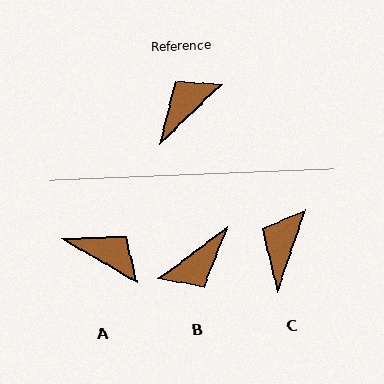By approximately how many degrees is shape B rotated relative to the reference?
Approximately 173 degrees counter-clockwise.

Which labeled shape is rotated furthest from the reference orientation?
B, about 173 degrees away.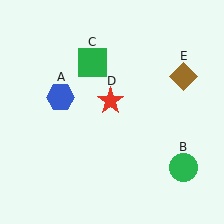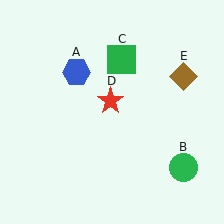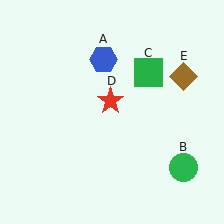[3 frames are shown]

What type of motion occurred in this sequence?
The blue hexagon (object A), green square (object C) rotated clockwise around the center of the scene.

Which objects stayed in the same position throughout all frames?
Green circle (object B) and red star (object D) and brown diamond (object E) remained stationary.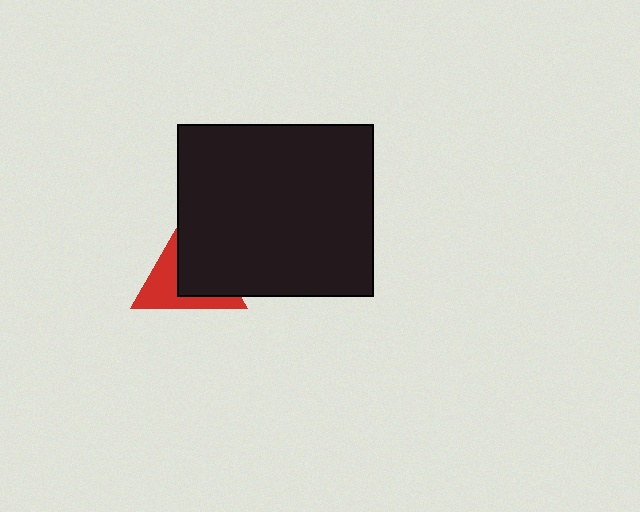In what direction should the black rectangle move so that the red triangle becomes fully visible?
The black rectangle should move right. That is the shortest direction to clear the overlap and leave the red triangle fully visible.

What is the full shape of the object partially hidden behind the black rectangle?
The partially hidden object is a red triangle.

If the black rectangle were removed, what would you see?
You would see the complete red triangle.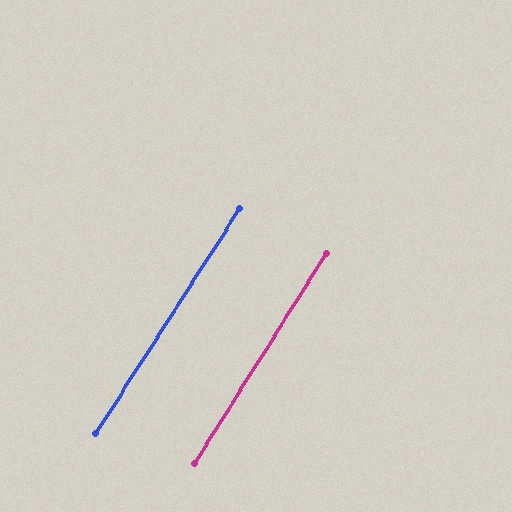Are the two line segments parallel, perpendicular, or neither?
Parallel — their directions differ by only 0.5°.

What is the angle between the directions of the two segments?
Approximately 0 degrees.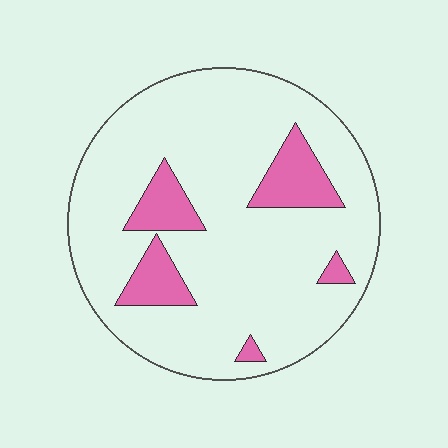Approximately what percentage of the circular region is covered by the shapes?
Approximately 15%.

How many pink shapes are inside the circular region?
5.